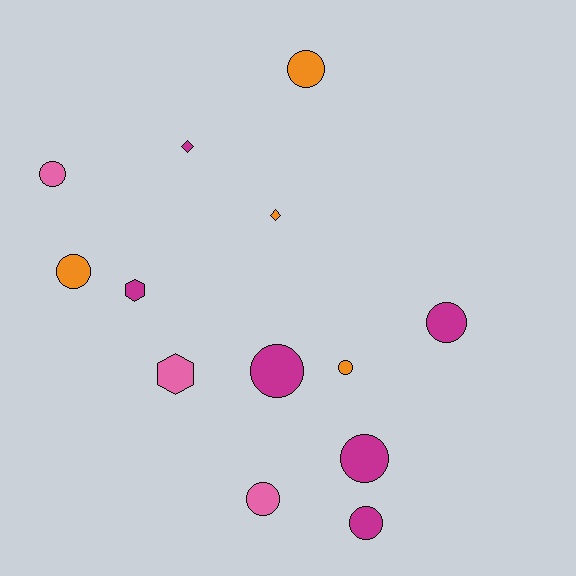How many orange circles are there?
There are 3 orange circles.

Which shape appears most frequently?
Circle, with 9 objects.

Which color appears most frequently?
Magenta, with 6 objects.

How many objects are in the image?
There are 13 objects.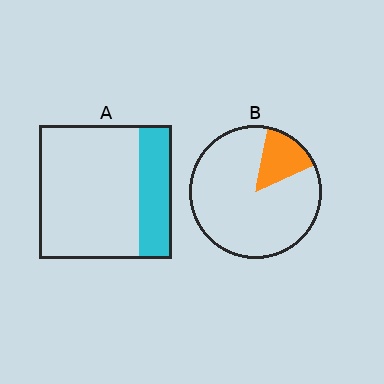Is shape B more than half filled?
No.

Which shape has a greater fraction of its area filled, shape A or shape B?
Shape A.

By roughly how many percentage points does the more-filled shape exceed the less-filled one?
By roughly 10 percentage points (A over B).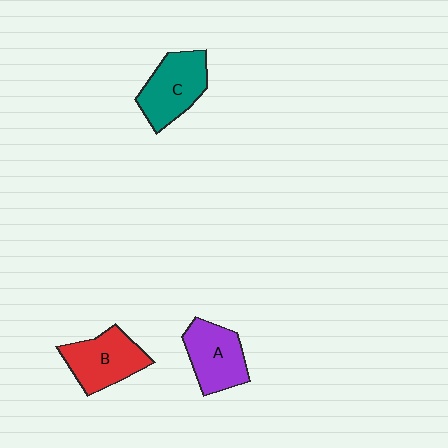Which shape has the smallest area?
Shape A (purple).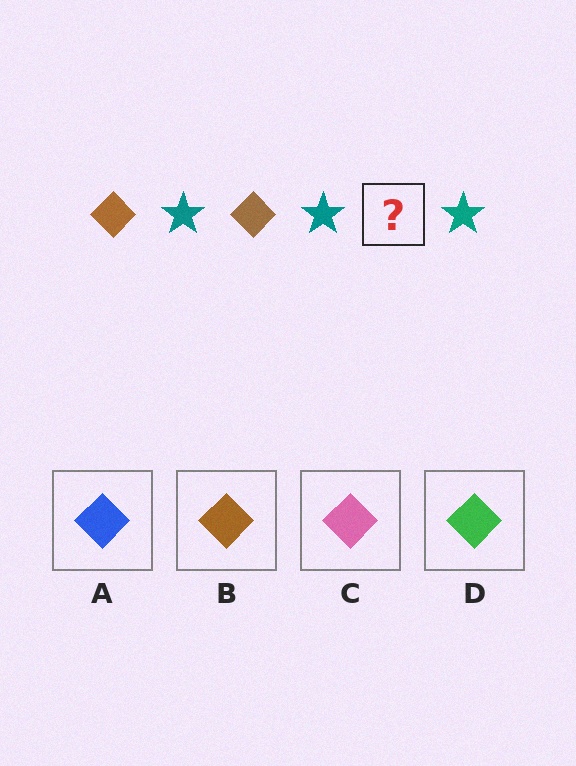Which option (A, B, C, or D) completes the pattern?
B.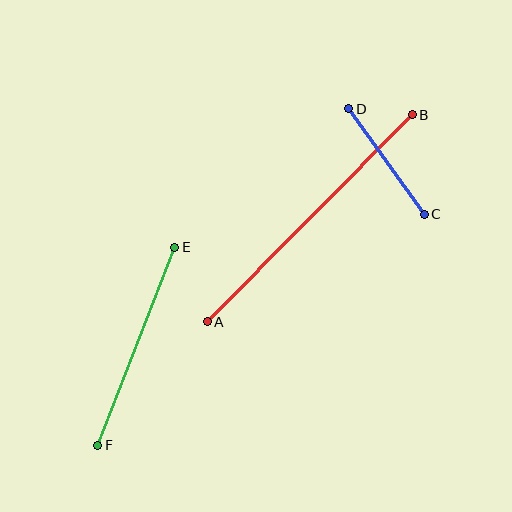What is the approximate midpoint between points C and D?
The midpoint is at approximately (387, 162) pixels.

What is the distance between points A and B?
The distance is approximately 291 pixels.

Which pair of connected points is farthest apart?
Points A and B are farthest apart.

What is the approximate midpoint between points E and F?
The midpoint is at approximately (136, 346) pixels.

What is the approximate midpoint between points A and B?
The midpoint is at approximately (310, 218) pixels.